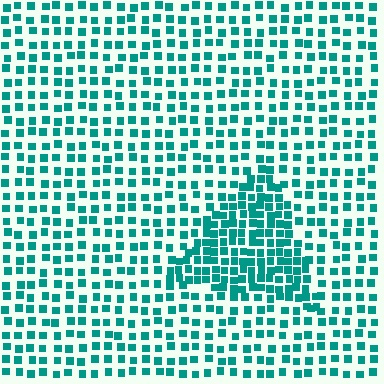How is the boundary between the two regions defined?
The boundary is defined by a change in element density (approximately 1.9x ratio). All elements are the same color, size, and shape.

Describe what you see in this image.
The image contains small teal elements arranged at two different densities. A triangle-shaped region is visible where the elements are more densely packed than the surrounding area.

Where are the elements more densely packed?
The elements are more densely packed inside the triangle boundary.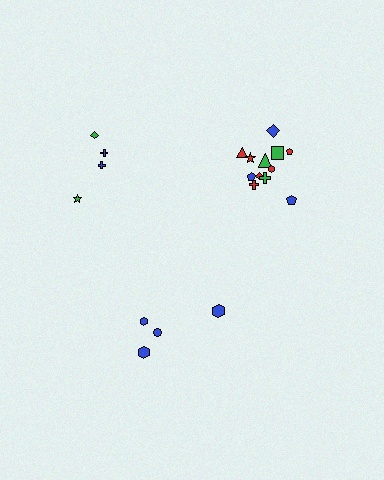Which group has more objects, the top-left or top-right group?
The top-right group.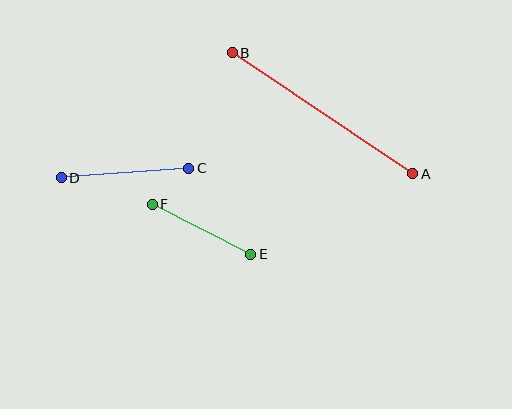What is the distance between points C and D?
The distance is approximately 127 pixels.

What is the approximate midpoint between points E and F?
The midpoint is at approximately (201, 229) pixels.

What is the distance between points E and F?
The distance is approximately 111 pixels.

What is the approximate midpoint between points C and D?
The midpoint is at approximately (125, 173) pixels.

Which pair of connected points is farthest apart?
Points A and B are farthest apart.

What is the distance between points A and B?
The distance is approximately 217 pixels.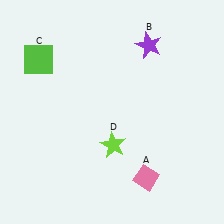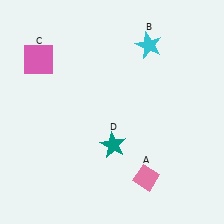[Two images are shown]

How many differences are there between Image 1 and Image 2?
There are 3 differences between the two images.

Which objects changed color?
B changed from purple to cyan. C changed from lime to pink. D changed from lime to teal.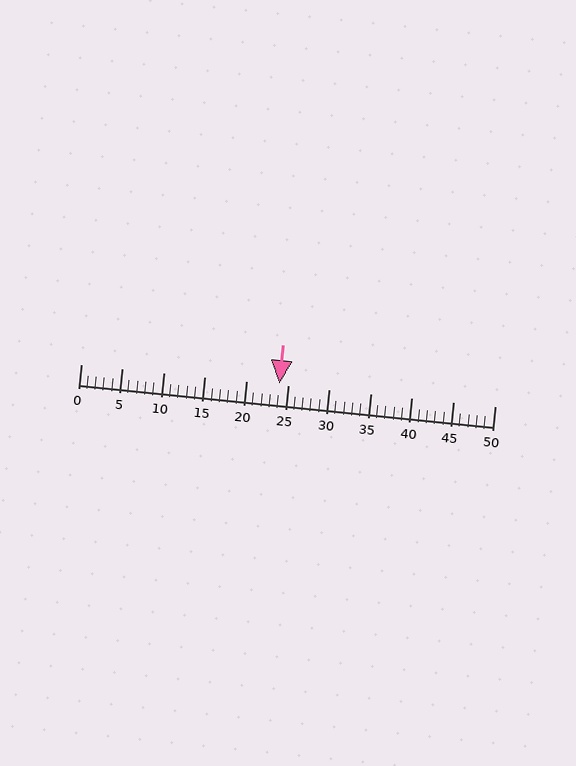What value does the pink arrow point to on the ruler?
The pink arrow points to approximately 24.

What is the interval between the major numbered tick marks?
The major tick marks are spaced 5 units apart.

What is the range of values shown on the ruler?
The ruler shows values from 0 to 50.